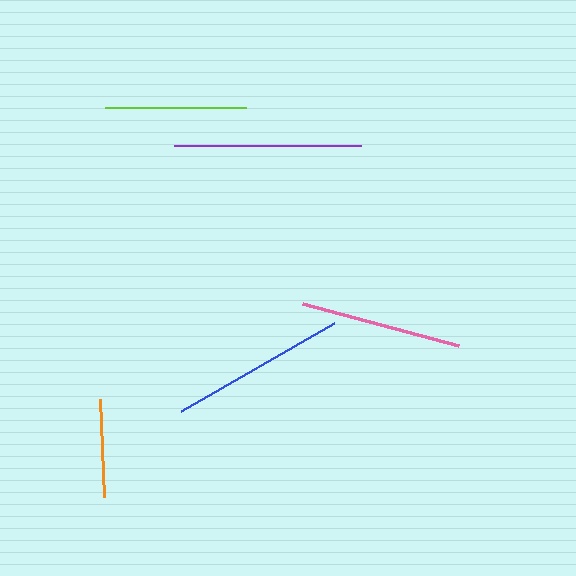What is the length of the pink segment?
The pink segment is approximately 161 pixels long.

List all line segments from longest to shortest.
From longest to shortest: purple, blue, pink, lime, orange.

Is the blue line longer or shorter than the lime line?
The blue line is longer than the lime line.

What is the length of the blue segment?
The blue segment is approximately 177 pixels long.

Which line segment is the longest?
The purple line is the longest at approximately 187 pixels.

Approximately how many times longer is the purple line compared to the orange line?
The purple line is approximately 1.9 times the length of the orange line.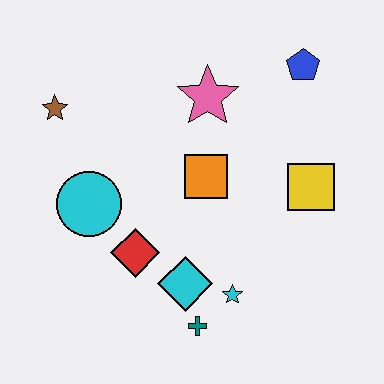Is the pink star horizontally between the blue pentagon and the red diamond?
Yes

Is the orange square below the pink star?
Yes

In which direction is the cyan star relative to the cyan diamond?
The cyan star is to the right of the cyan diamond.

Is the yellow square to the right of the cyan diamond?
Yes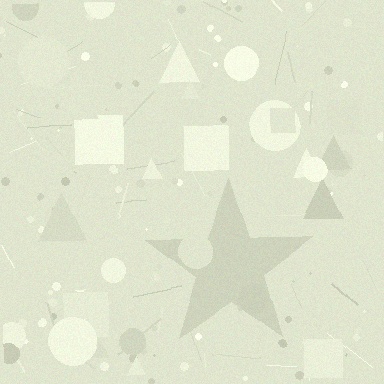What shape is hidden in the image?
A star is hidden in the image.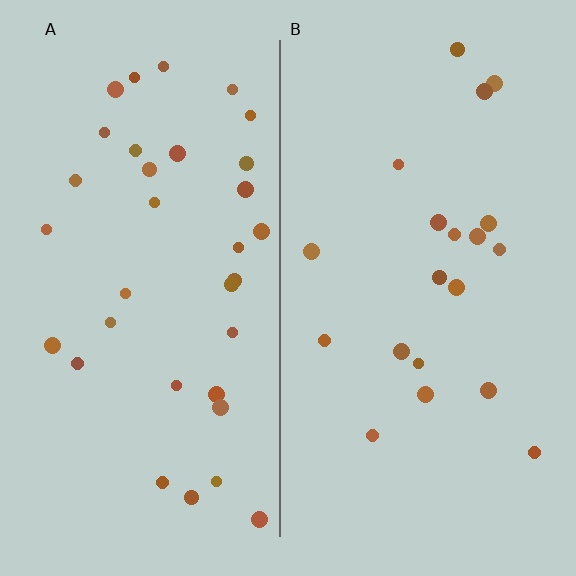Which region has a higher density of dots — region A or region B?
A (the left).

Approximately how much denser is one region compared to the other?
Approximately 1.7× — region A over region B.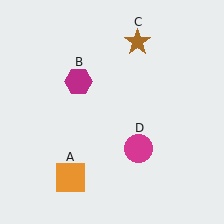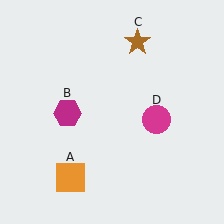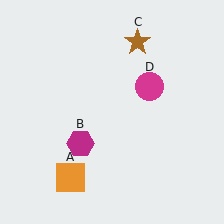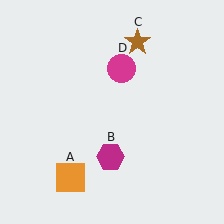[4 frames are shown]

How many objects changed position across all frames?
2 objects changed position: magenta hexagon (object B), magenta circle (object D).